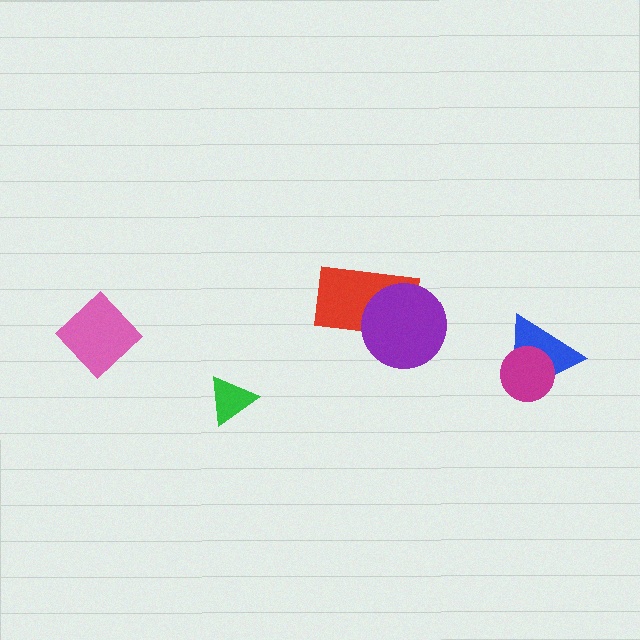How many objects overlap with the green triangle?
0 objects overlap with the green triangle.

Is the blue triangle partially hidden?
Yes, it is partially covered by another shape.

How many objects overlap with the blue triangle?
1 object overlaps with the blue triangle.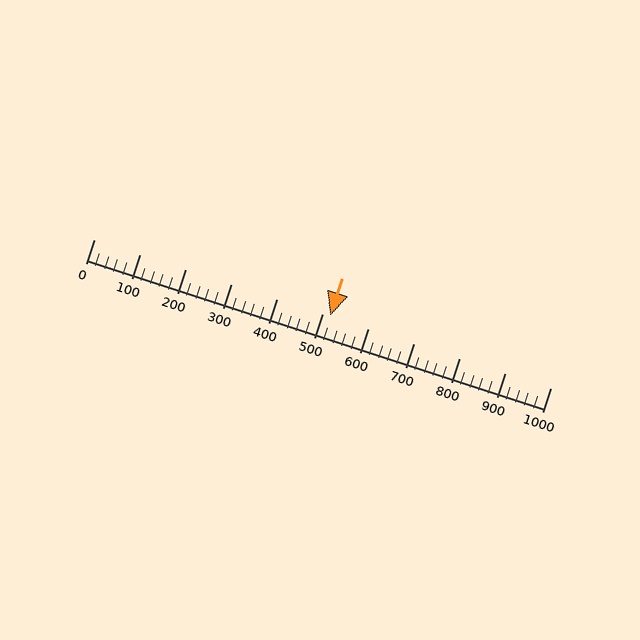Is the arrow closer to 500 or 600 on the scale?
The arrow is closer to 500.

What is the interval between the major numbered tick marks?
The major tick marks are spaced 100 units apart.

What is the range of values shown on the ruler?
The ruler shows values from 0 to 1000.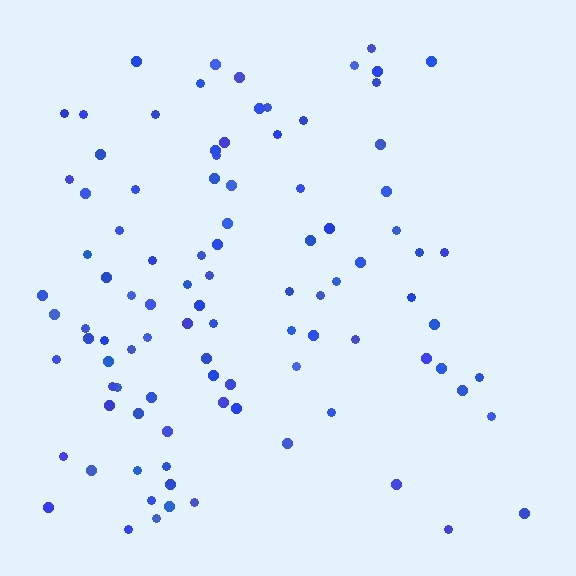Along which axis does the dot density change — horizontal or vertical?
Horizontal.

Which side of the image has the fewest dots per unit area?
The right.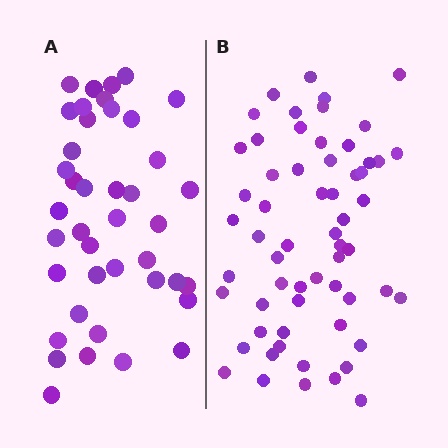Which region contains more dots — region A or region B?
Region B (the right region) has more dots.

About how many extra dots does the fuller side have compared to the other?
Region B has approximately 20 more dots than region A.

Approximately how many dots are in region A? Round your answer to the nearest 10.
About 40 dots. (The exact count is 41, which rounds to 40.)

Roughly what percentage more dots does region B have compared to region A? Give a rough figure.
About 45% more.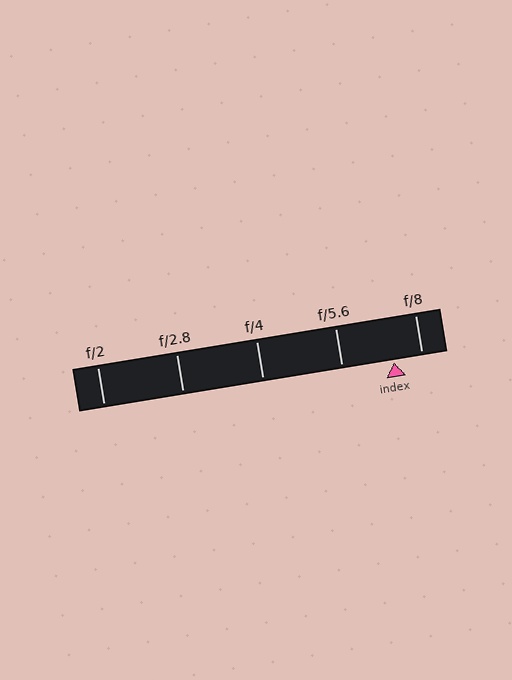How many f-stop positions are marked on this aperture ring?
There are 5 f-stop positions marked.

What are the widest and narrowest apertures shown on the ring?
The widest aperture shown is f/2 and the narrowest is f/8.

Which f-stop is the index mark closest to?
The index mark is closest to f/8.